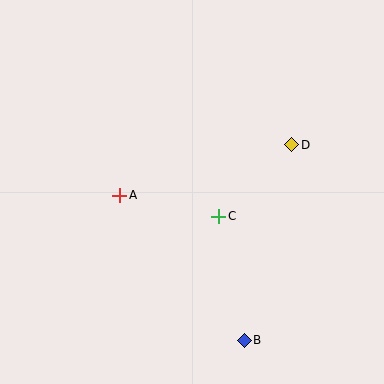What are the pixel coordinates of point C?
Point C is at (219, 216).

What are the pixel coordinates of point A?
Point A is at (120, 195).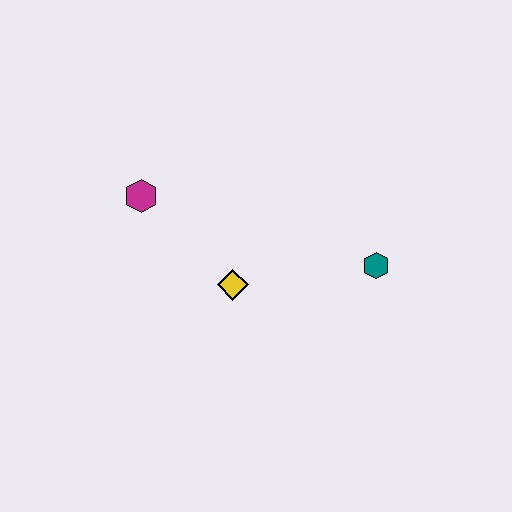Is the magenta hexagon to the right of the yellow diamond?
No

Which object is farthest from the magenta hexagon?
The teal hexagon is farthest from the magenta hexagon.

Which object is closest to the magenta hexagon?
The yellow diamond is closest to the magenta hexagon.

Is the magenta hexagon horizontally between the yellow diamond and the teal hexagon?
No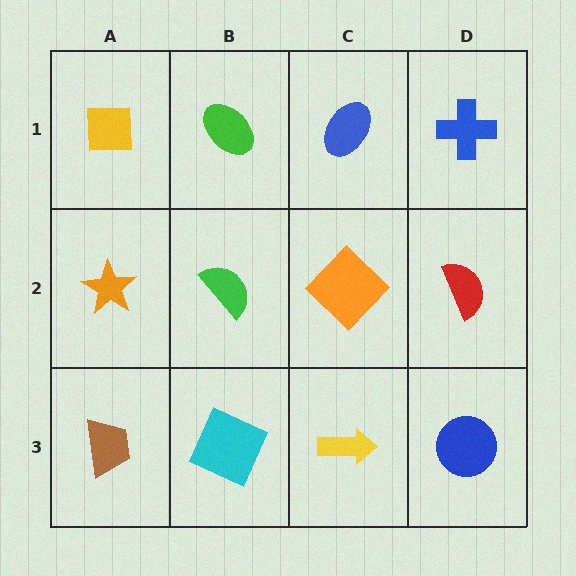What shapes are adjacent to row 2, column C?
A blue ellipse (row 1, column C), a yellow arrow (row 3, column C), a green semicircle (row 2, column B), a red semicircle (row 2, column D).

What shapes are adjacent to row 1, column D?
A red semicircle (row 2, column D), a blue ellipse (row 1, column C).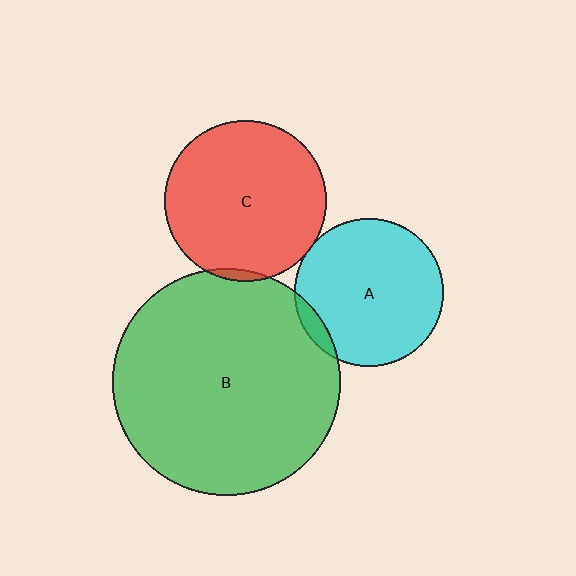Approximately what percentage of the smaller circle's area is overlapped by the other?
Approximately 5%.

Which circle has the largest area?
Circle B (green).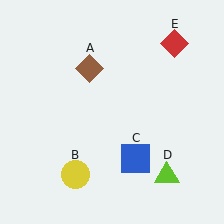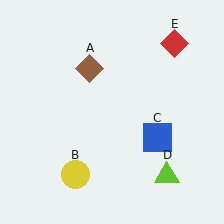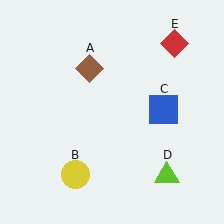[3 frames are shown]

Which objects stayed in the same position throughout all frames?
Brown diamond (object A) and yellow circle (object B) and lime triangle (object D) and red diamond (object E) remained stationary.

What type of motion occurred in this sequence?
The blue square (object C) rotated counterclockwise around the center of the scene.